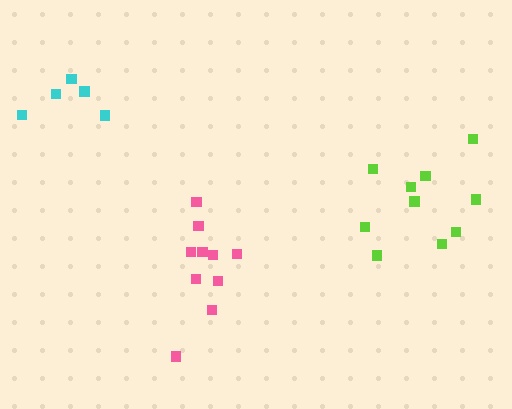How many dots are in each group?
Group 1: 5 dots, Group 2: 10 dots, Group 3: 10 dots (25 total).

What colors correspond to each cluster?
The clusters are colored: cyan, pink, lime.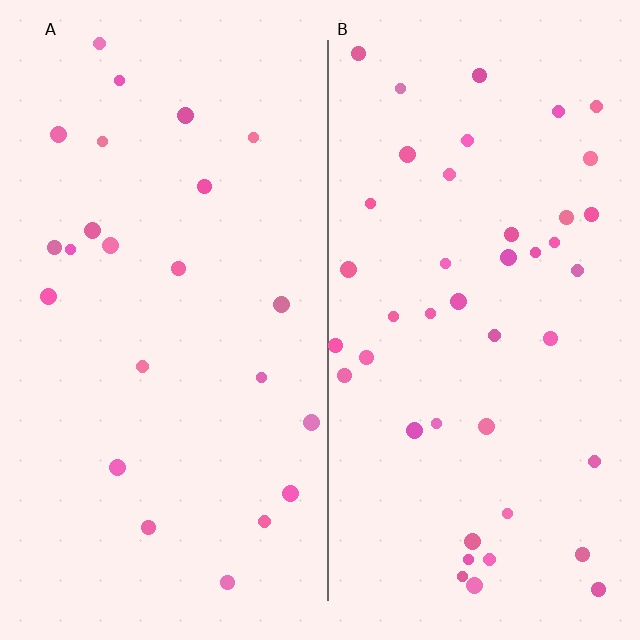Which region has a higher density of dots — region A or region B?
B (the right).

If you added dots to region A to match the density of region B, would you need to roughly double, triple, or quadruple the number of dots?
Approximately double.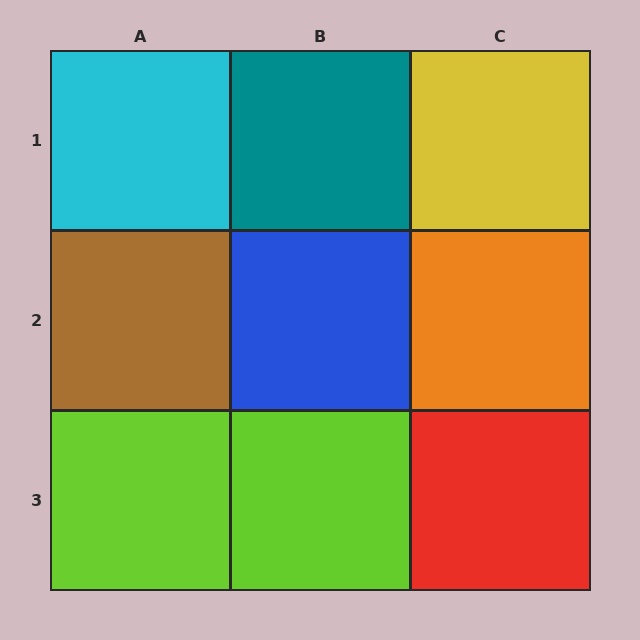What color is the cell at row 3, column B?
Lime.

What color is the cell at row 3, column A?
Lime.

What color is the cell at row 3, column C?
Red.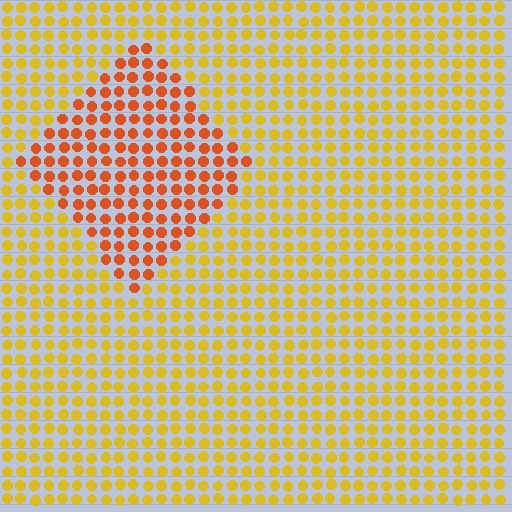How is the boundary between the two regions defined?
The boundary is defined purely by a slight shift in hue (about 35 degrees). Spacing, size, and orientation are identical on both sides.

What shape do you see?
I see a diamond.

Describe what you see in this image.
The image is filled with small yellow elements in a uniform arrangement. A diamond-shaped region is visible where the elements are tinted to a slightly different hue, forming a subtle color boundary.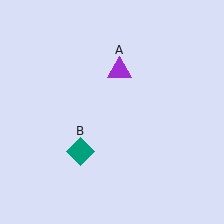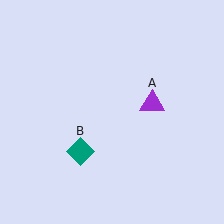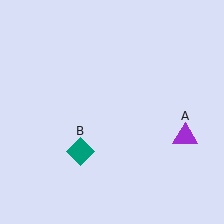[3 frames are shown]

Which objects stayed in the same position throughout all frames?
Teal diamond (object B) remained stationary.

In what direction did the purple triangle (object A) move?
The purple triangle (object A) moved down and to the right.